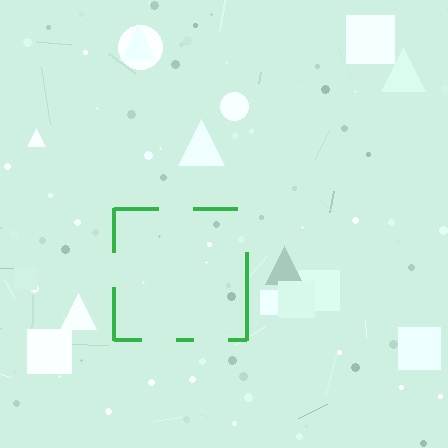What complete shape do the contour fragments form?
The contour fragments form a square.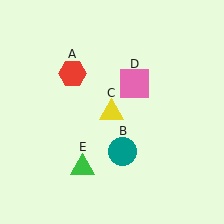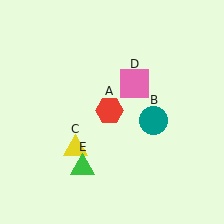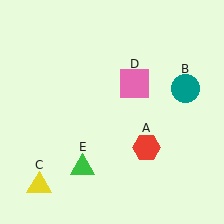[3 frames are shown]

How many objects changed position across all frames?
3 objects changed position: red hexagon (object A), teal circle (object B), yellow triangle (object C).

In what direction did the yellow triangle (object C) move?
The yellow triangle (object C) moved down and to the left.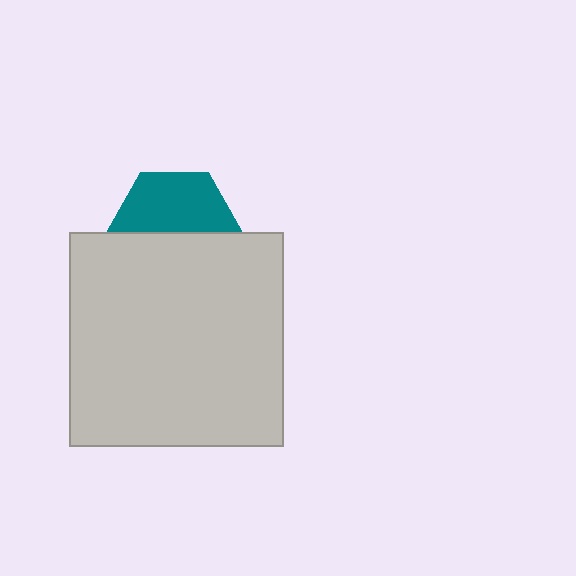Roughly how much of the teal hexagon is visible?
About half of it is visible (roughly 50%).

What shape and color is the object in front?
The object in front is a light gray square.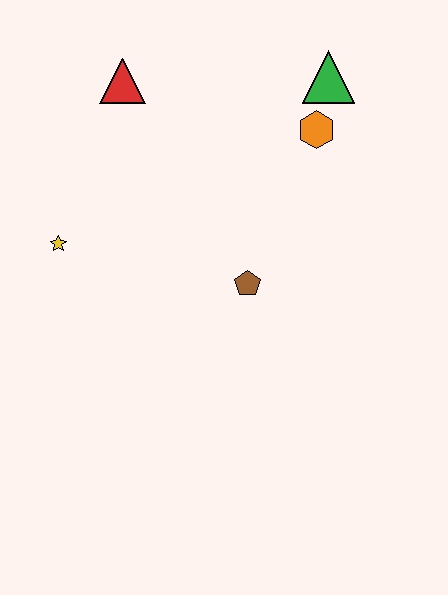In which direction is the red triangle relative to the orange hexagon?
The red triangle is to the left of the orange hexagon.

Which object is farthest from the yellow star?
The green triangle is farthest from the yellow star.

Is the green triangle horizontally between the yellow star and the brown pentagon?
No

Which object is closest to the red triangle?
The yellow star is closest to the red triangle.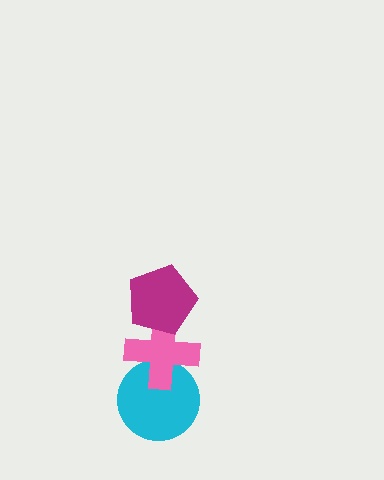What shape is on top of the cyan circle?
The pink cross is on top of the cyan circle.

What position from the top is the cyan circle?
The cyan circle is 3rd from the top.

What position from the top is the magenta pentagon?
The magenta pentagon is 1st from the top.